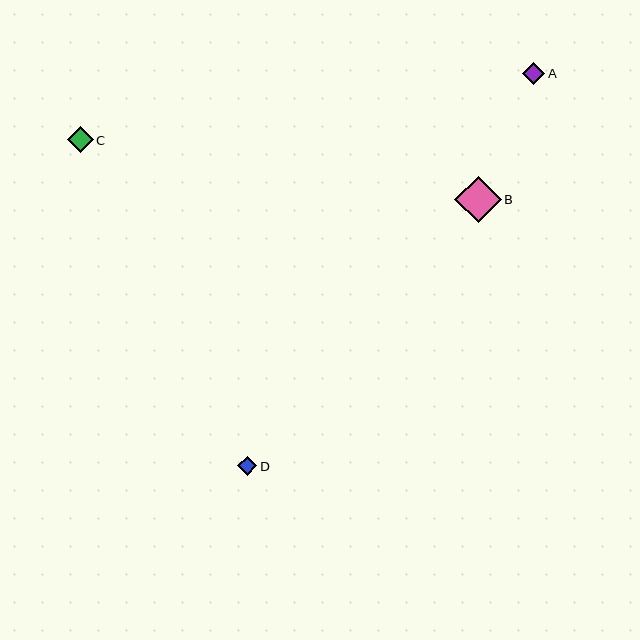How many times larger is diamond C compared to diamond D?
Diamond C is approximately 1.3 times the size of diamond D.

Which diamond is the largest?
Diamond B is the largest with a size of approximately 46 pixels.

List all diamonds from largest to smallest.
From largest to smallest: B, C, A, D.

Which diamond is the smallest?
Diamond D is the smallest with a size of approximately 19 pixels.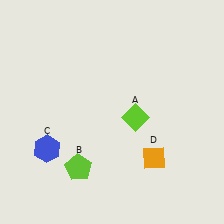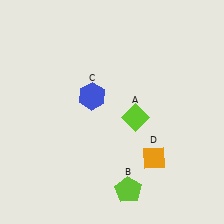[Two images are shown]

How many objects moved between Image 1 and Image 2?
2 objects moved between the two images.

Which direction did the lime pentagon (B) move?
The lime pentagon (B) moved right.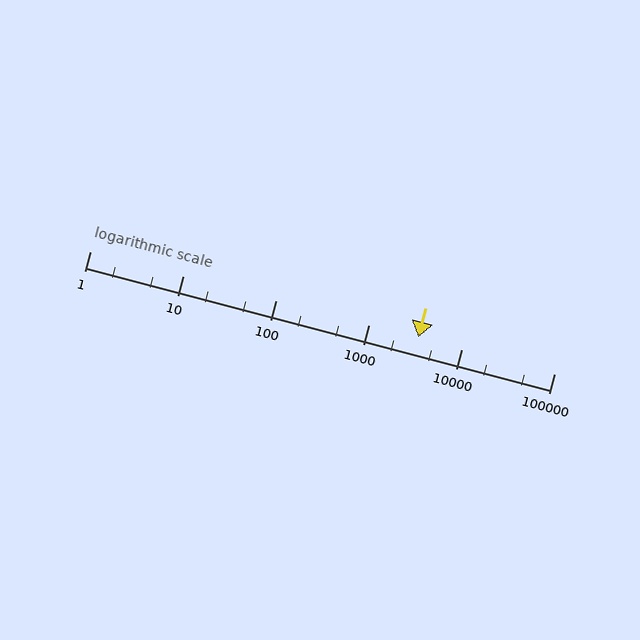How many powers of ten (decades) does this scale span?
The scale spans 5 decades, from 1 to 100000.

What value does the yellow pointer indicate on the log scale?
The pointer indicates approximately 3400.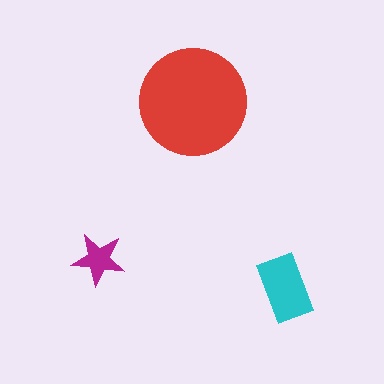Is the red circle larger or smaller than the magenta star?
Larger.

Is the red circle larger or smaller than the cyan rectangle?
Larger.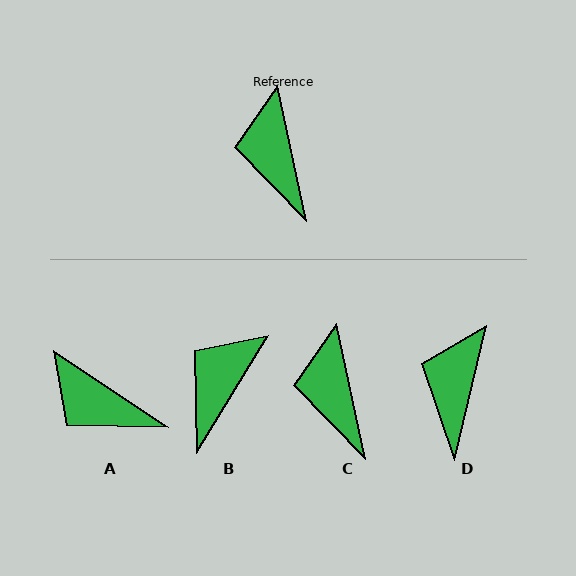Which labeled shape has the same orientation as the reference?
C.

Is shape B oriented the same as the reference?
No, it is off by about 43 degrees.